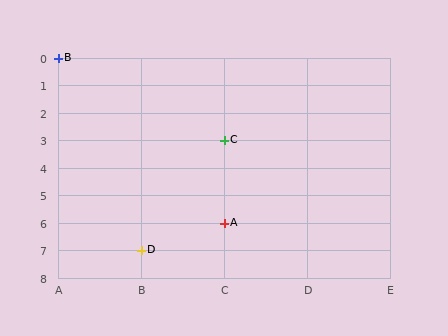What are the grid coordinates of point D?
Point D is at grid coordinates (B, 7).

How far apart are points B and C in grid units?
Points B and C are 2 columns and 3 rows apart (about 3.6 grid units diagonally).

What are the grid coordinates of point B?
Point B is at grid coordinates (A, 0).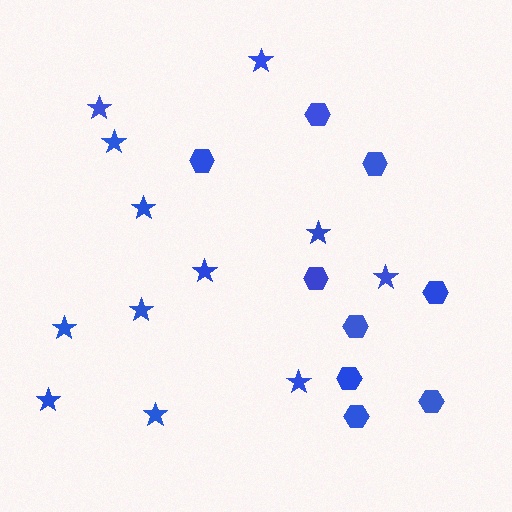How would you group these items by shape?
There are 2 groups: one group of stars (12) and one group of hexagons (9).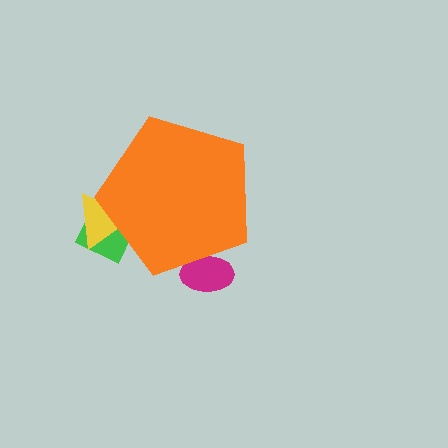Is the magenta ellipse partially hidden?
Yes, the magenta ellipse is partially hidden behind the orange pentagon.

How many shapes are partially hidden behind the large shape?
3 shapes are partially hidden.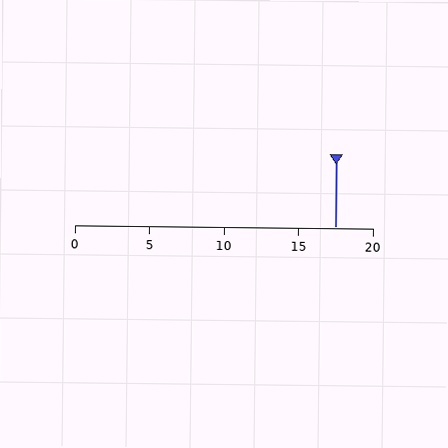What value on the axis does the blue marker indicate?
The marker indicates approximately 17.5.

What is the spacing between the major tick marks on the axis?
The major ticks are spaced 5 apart.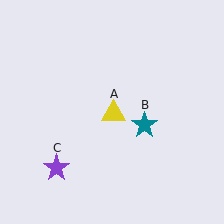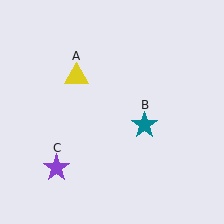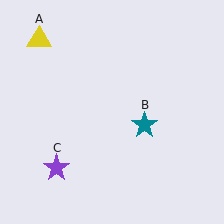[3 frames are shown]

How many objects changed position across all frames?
1 object changed position: yellow triangle (object A).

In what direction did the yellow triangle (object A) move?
The yellow triangle (object A) moved up and to the left.